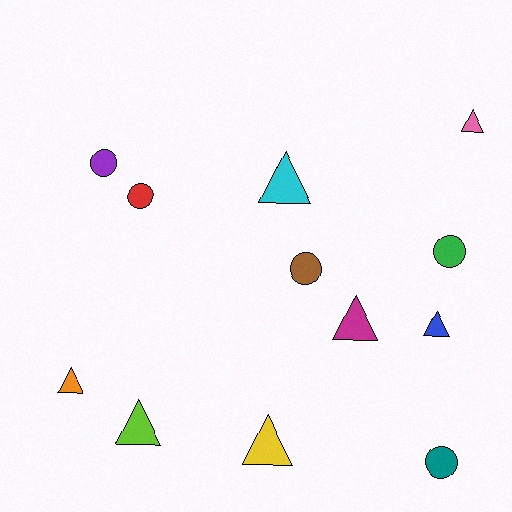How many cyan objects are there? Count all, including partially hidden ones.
There is 1 cyan object.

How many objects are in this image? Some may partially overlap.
There are 12 objects.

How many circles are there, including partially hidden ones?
There are 5 circles.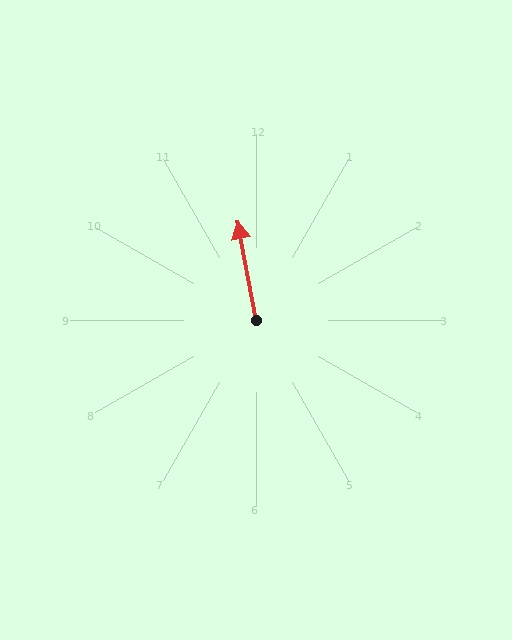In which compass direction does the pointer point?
North.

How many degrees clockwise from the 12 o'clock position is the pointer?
Approximately 350 degrees.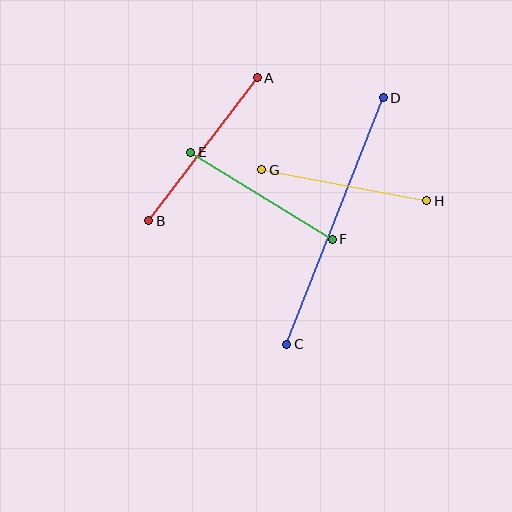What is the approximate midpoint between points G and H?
The midpoint is at approximately (344, 185) pixels.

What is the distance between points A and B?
The distance is approximately 179 pixels.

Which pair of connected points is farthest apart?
Points C and D are farthest apart.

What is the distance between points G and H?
The distance is approximately 168 pixels.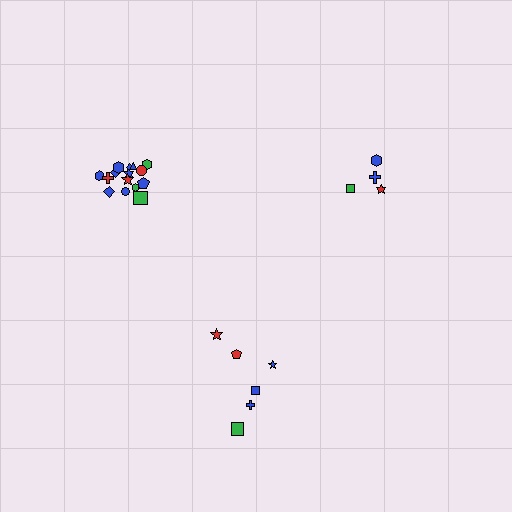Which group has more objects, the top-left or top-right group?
The top-left group.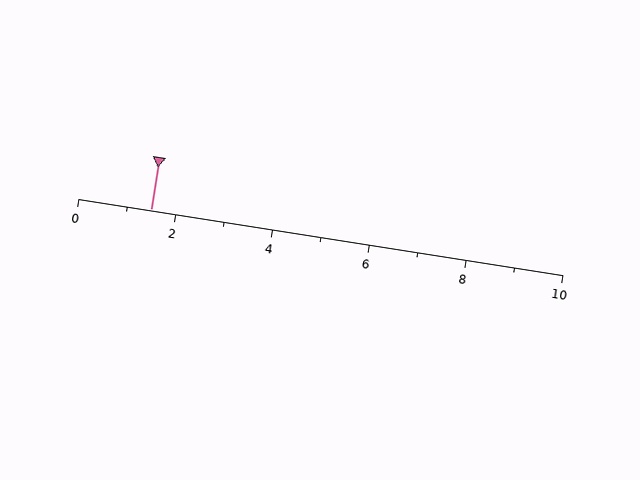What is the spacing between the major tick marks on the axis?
The major ticks are spaced 2 apart.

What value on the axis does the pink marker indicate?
The marker indicates approximately 1.5.